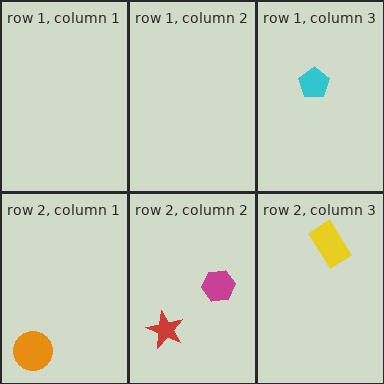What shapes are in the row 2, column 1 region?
The orange circle.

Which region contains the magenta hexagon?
The row 2, column 2 region.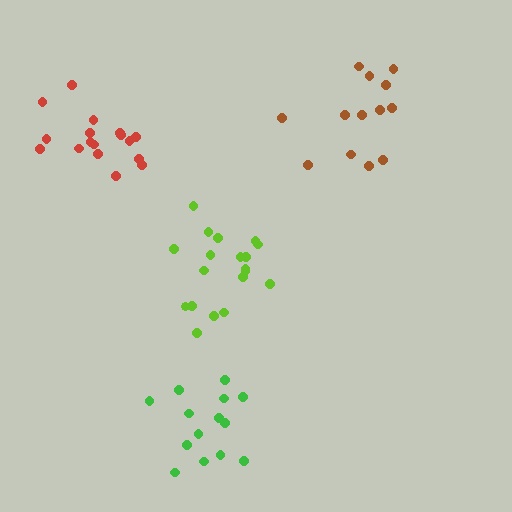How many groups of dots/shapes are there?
There are 4 groups.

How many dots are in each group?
Group 1: 17 dots, Group 2: 19 dots, Group 3: 14 dots, Group 4: 13 dots (63 total).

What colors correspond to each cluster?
The clusters are colored: red, lime, green, brown.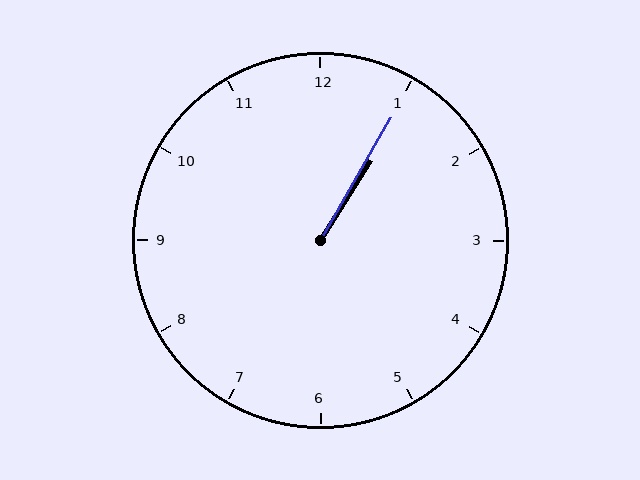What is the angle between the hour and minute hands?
Approximately 2 degrees.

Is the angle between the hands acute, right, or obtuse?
It is acute.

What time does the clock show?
1:05.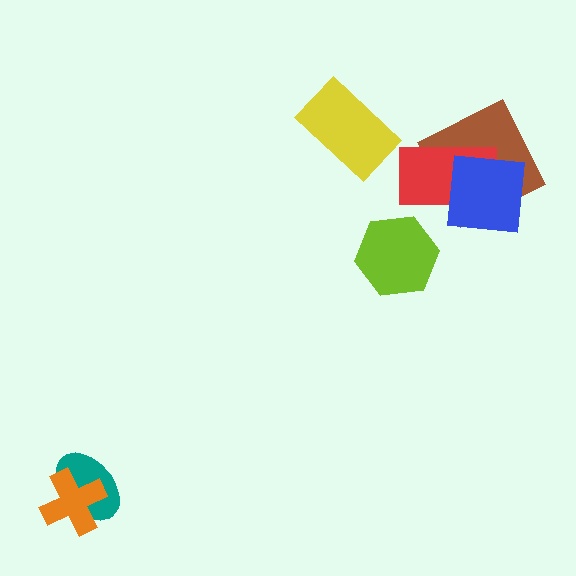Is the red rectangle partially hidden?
Yes, it is partially covered by another shape.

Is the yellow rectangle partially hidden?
No, no other shape covers it.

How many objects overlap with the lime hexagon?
0 objects overlap with the lime hexagon.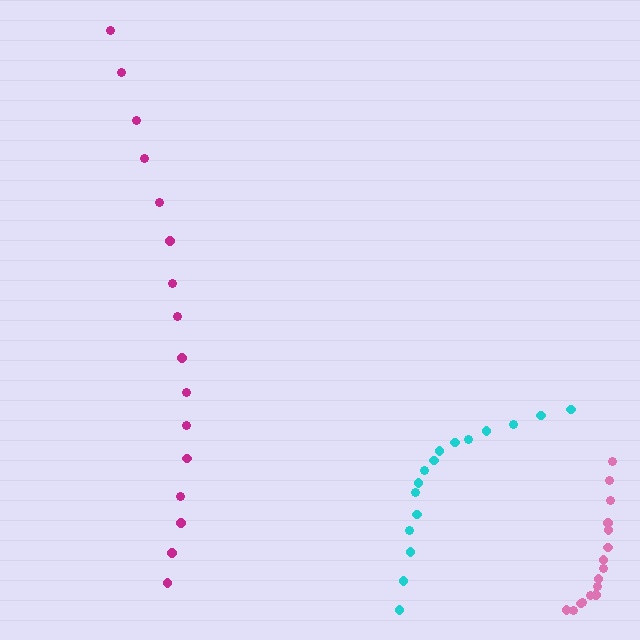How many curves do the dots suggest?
There are 3 distinct paths.